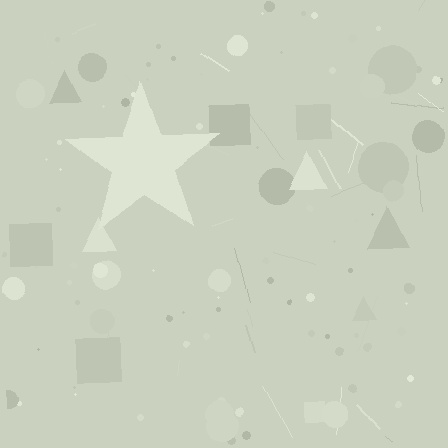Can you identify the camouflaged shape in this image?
The camouflaged shape is a star.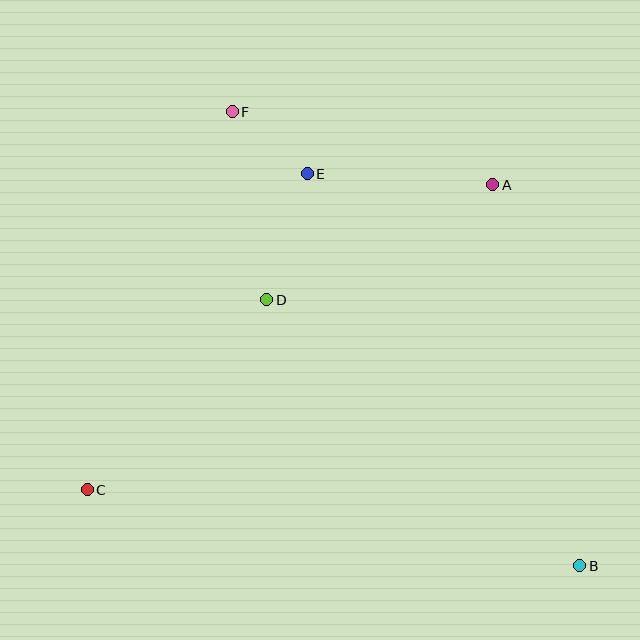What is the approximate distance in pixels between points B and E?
The distance between B and E is approximately 478 pixels.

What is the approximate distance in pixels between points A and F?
The distance between A and F is approximately 271 pixels.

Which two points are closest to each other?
Points E and F are closest to each other.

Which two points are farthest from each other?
Points B and F are farthest from each other.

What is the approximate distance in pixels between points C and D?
The distance between C and D is approximately 261 pixels.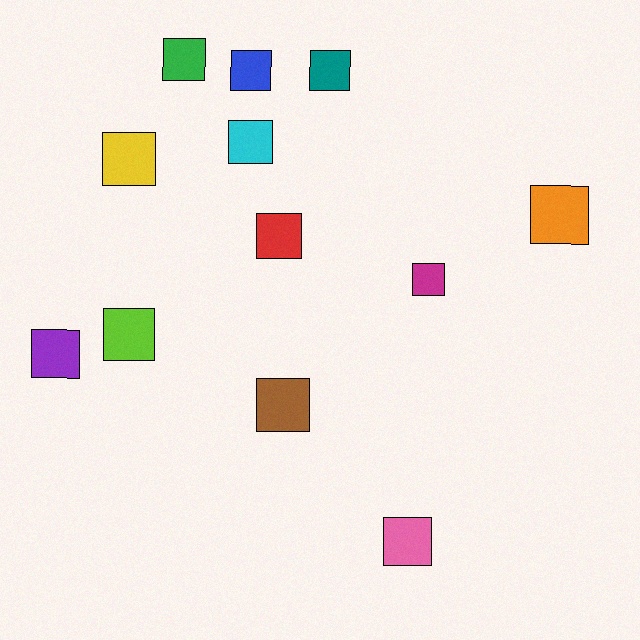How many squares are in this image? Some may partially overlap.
There are 12 squares.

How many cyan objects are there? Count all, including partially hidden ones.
There is 1 cyan object.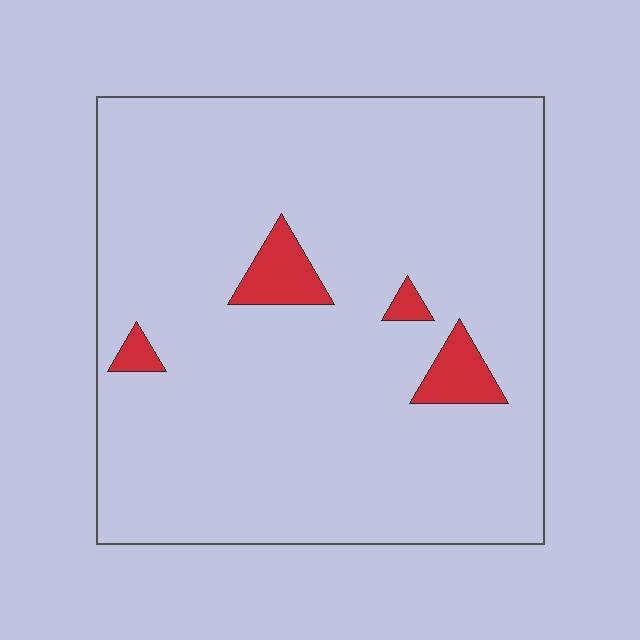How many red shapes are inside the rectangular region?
4.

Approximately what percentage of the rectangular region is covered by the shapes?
Approximately 5%.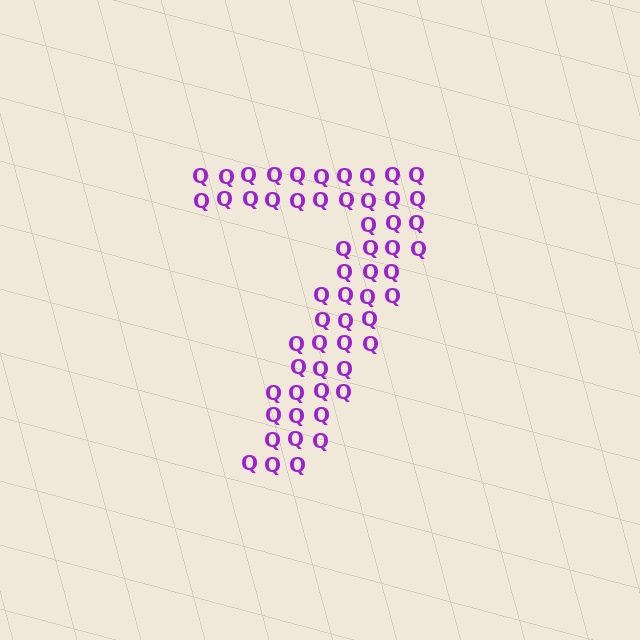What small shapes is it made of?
It is made of small letter Q's.